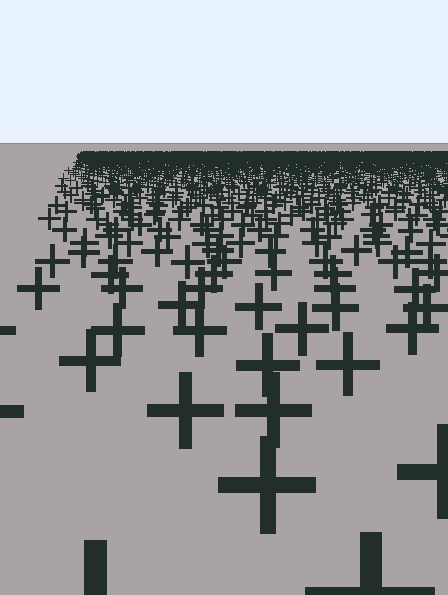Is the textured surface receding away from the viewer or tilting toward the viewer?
The surface is receding away from the viewer. Texture elements get smaller and denser toward the top.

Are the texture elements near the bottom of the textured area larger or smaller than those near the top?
Larger. Near the bottom, elements are closer to the viewer and appear at a bigger on-screen size.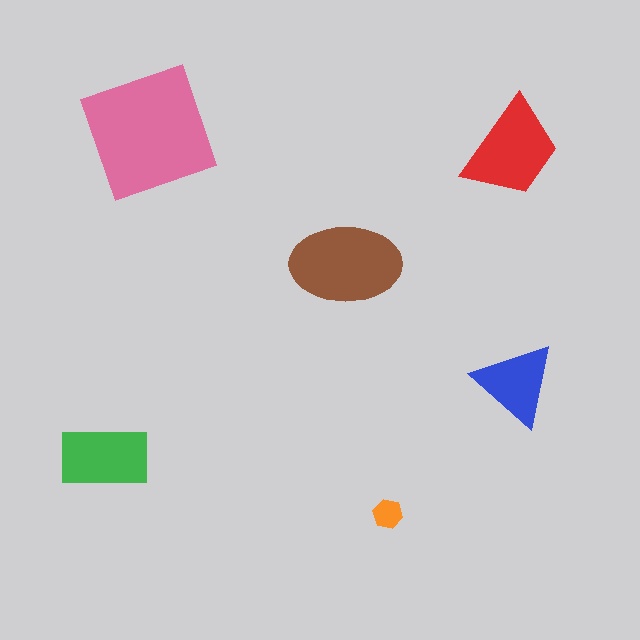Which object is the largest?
The pink square.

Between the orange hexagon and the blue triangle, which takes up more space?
The blue triangle.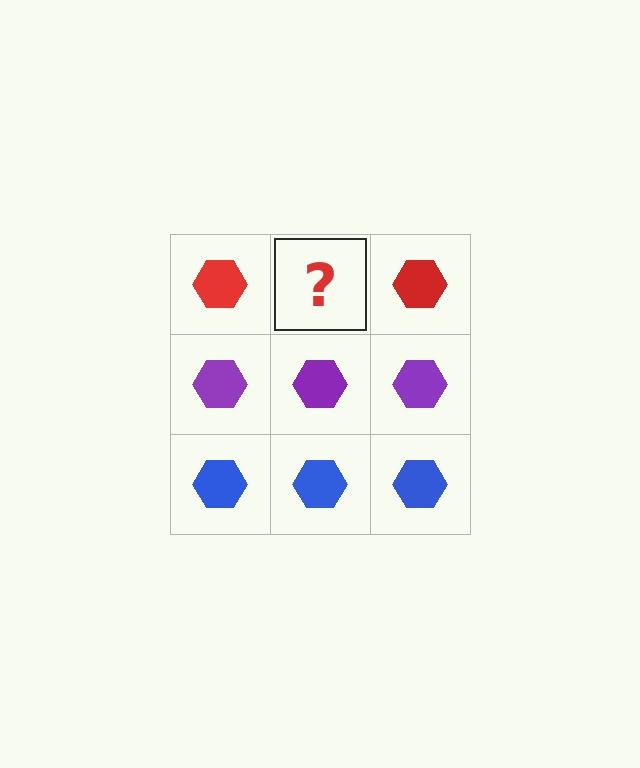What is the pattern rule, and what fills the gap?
The rule is that each row has a consistent color. The gap should be filled with a red hexagon.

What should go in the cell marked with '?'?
The missing cell should contain a red hexagon.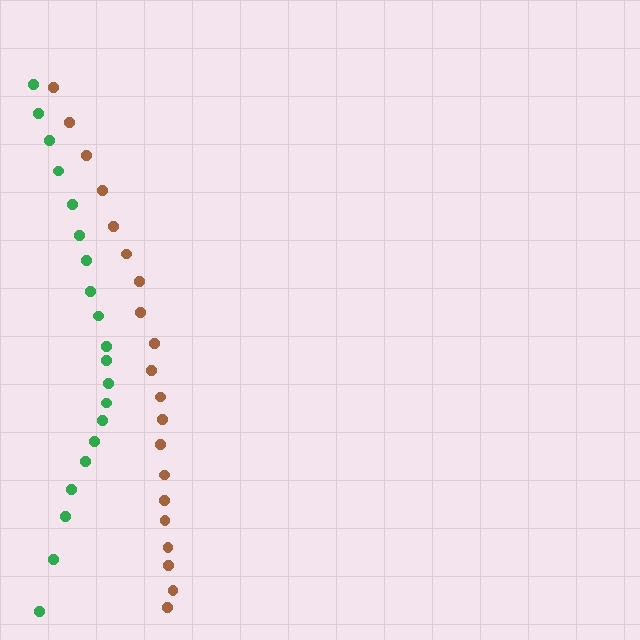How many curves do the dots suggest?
There are 2 distinct paths.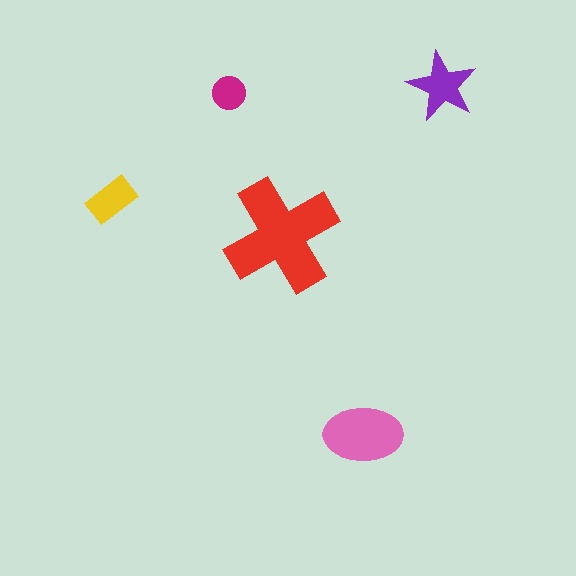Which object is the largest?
The red cross.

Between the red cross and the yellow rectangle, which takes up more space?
The red cross.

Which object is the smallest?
The magenta circle.